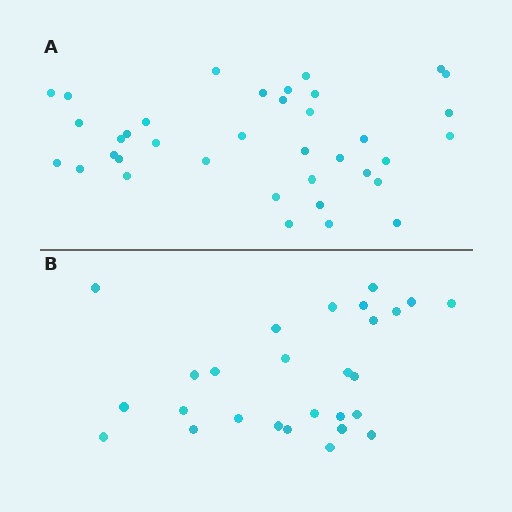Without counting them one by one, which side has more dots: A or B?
Region A (the top region) has more dots.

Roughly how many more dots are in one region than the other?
Region A has roughly 10 or so more dots than region B.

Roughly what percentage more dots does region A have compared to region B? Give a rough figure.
About 35% more.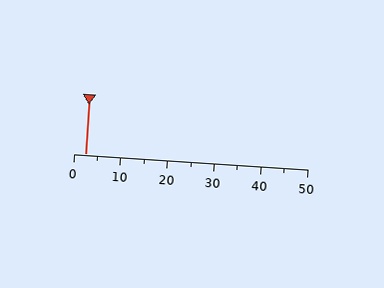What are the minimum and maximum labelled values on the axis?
The axis runs from 0 to 50.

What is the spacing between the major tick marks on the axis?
The major ticks are spaced 10 apart.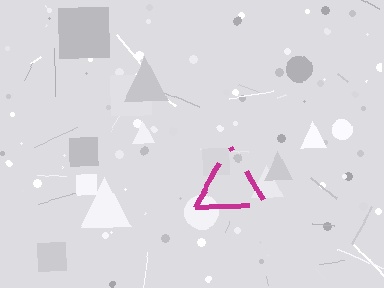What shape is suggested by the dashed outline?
The dashed outline suggests a triangle.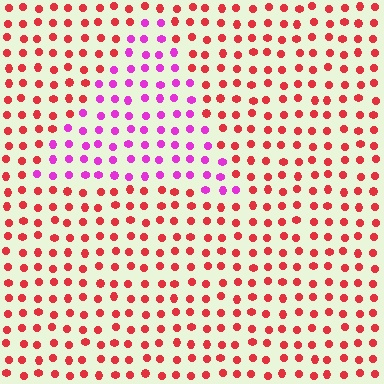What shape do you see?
I see a triangle.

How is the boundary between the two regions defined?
The boundary is defined purely by a slight shift in hue (about 52 degrees). Spacing, size, and orientation are identical on both sides.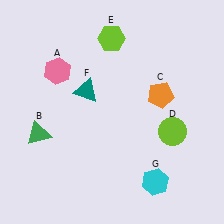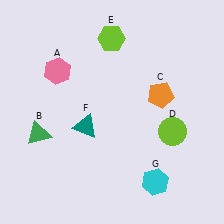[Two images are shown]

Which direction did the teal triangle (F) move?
The teal triangle (F) moved down.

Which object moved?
The teal triangle (F) moved down.